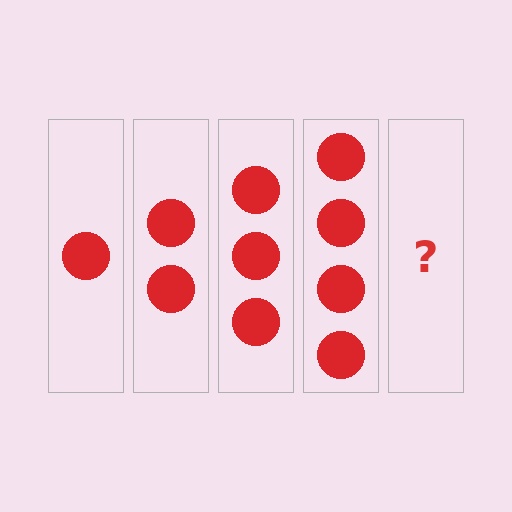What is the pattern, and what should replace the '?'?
The pattern is that each step adds one more circle. The '?' should be 5 circles.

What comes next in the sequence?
The next element should be 5 circles.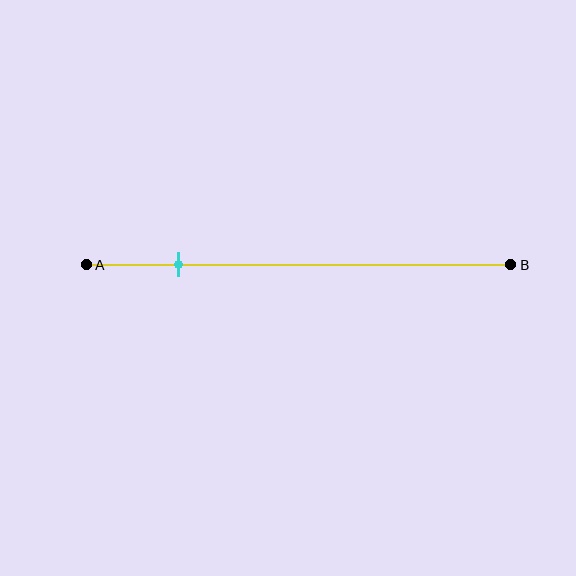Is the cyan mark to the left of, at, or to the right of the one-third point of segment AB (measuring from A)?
The cyan mark is to the left of the one-third point of segment AB.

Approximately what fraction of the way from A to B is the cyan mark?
The cyan mark is approximately 20% of the way from A to B.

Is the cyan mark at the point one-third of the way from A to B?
No, the mark is at about 20% from A, not at the 33% one-third point.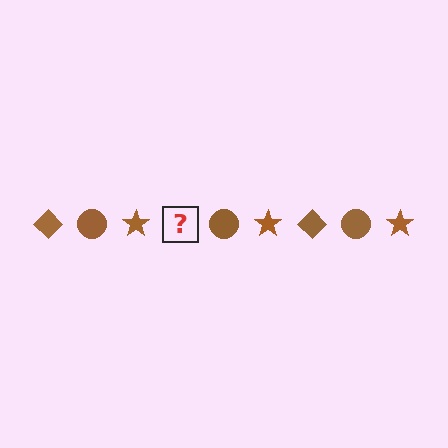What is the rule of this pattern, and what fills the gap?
The rule is that the pattern cycles through diamond, circle, star shapes in brown. The gap should be filled with a brown diamond.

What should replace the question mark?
The question mark should be replaced with a brown diamond.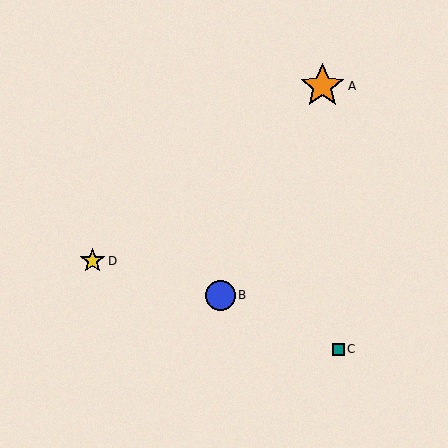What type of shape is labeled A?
Shape A is an orange star.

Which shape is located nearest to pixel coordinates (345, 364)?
The teal square (labeled C) at (338, 349) is nearest to that location.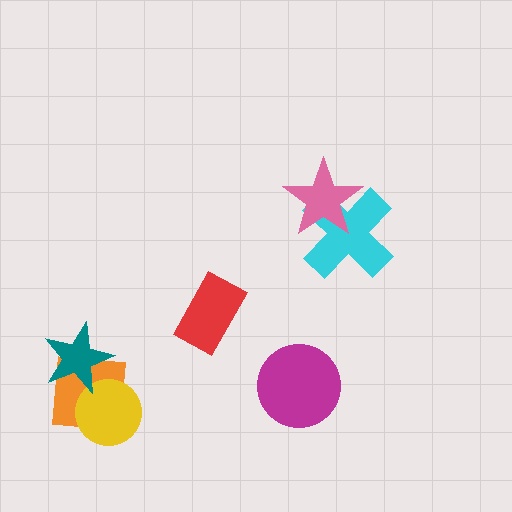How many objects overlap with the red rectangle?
0 objects overlap with the red rectangle.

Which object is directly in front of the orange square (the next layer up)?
The yellow circle is directly in front of the orange square.